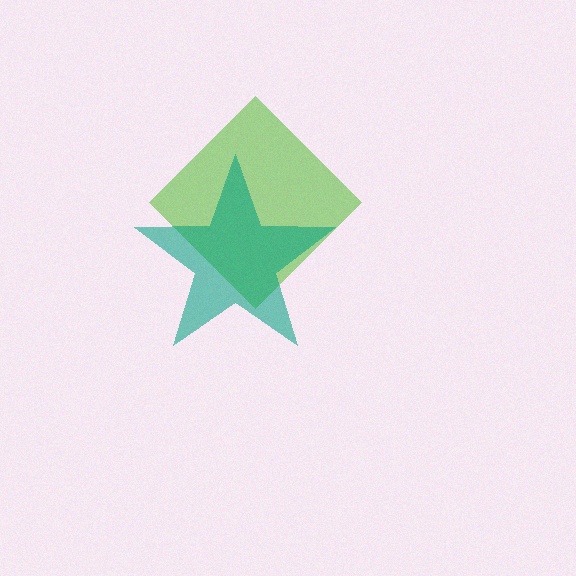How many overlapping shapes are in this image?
There are 2 overlapping shapes in the image.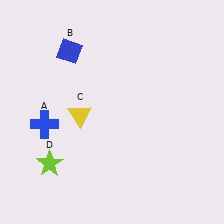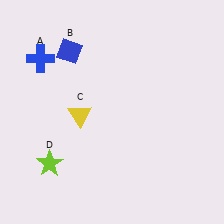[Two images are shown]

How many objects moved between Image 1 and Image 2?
1 object moved between the two images.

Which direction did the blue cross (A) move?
The blue cross (A) moved up.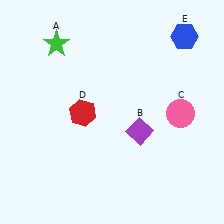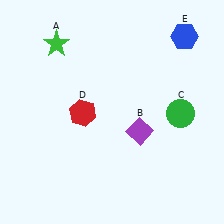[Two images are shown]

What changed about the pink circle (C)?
In Image 1, C is pink. In Image 2, it changed to green.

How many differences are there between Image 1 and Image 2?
There is 1 difference between the two images.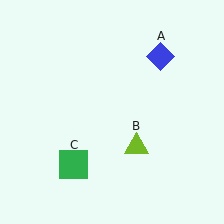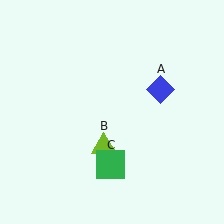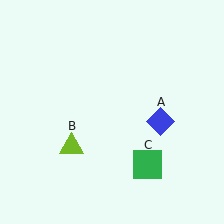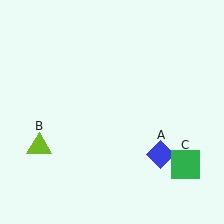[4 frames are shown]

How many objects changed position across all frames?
3 objects changed position: blue diamond (object A), lime triangle (object B), green square (object C).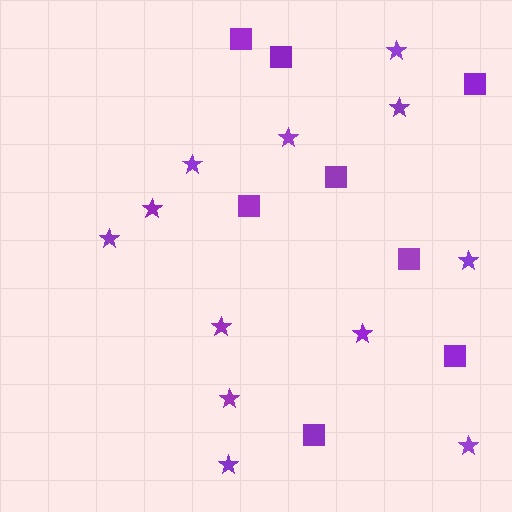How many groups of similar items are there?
There are 2 groups: one group of stars (12) and one group of squares (8).